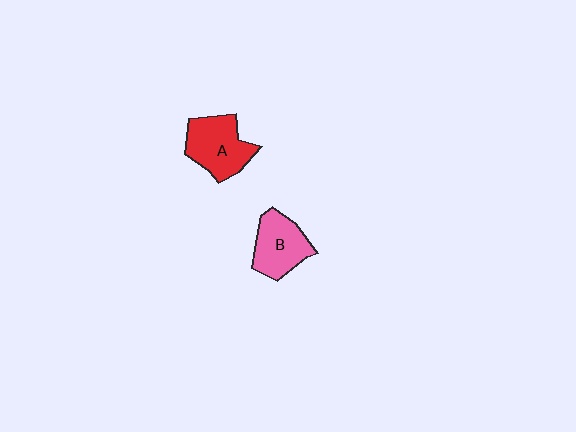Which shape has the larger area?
Shape A (red).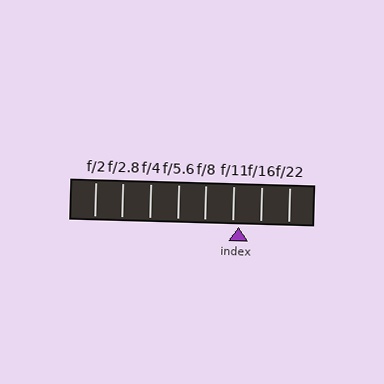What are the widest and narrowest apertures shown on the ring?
The widest aperture shown is f/2 and the narrowest is f/22.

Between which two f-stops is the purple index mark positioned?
The index mark is between f/11 and f/16.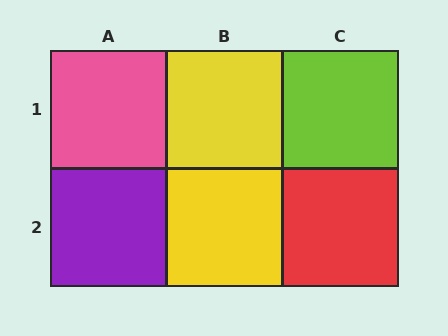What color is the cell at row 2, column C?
Red.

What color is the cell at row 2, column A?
Purple.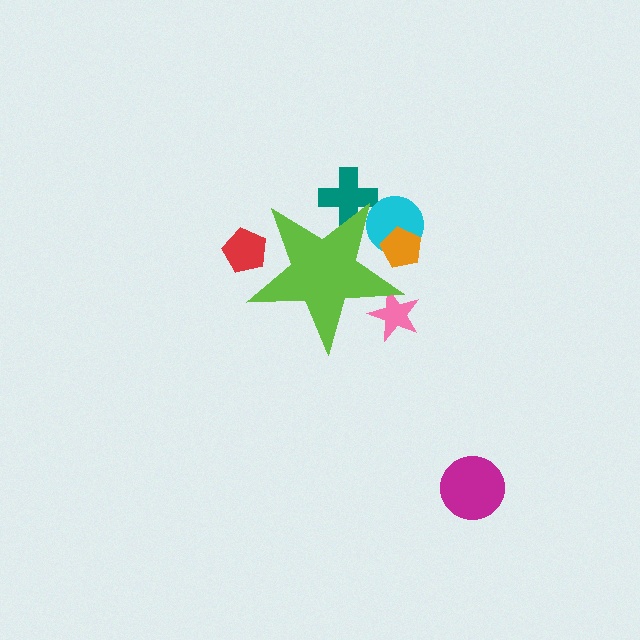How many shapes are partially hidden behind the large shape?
5 shapes are partially hidden.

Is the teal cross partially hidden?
Yes, the teal cross is partially hidden behind the lime star.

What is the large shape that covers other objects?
A lime star.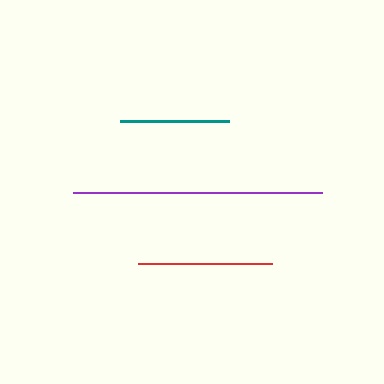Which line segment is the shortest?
The teal line is the shortest at approximately 109 pixels.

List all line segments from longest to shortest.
From longest to shortest: purple, red, teal.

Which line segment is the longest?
The purple line is the longest at approximately 249 pixels.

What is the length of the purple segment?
The purple segment is approximately 249 pixels long.